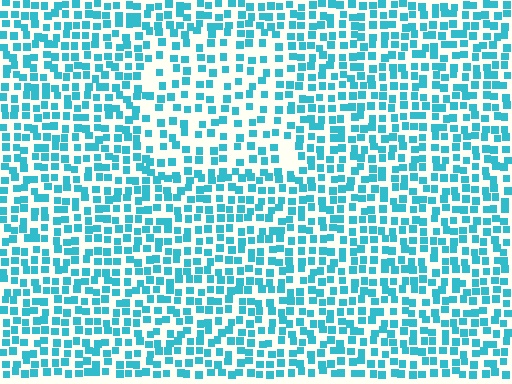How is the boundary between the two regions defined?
The boundary is defined by a change in element density (approximately 1.6x ratio). All elements are the same color, size, and shape.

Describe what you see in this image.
The image contains small cyan elements arranged at two different densities. A rectangle-shaped region is visible where the elements are less densely packed than the surrounding area.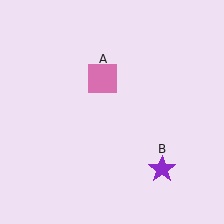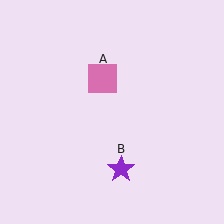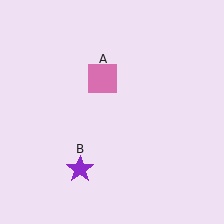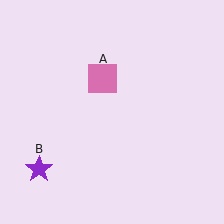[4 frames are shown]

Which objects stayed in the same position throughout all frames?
Pink square (object A) remained stationary.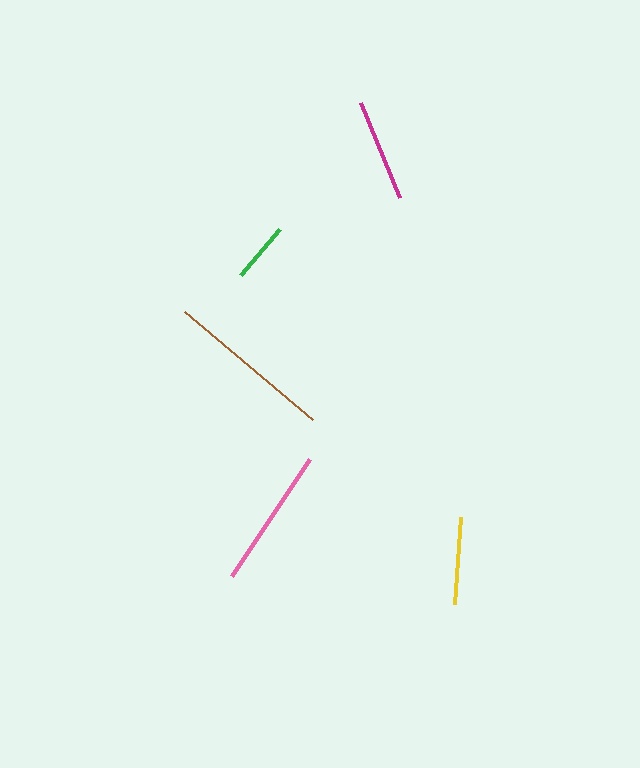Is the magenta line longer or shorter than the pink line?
The pink line is longer than the magenta line.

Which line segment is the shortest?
The green line is the shortest at approximately 60 pixels.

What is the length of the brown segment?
The brown segment is approximately 168 pixels long.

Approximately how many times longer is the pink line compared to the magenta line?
The pink line is approximately 1.4 times the length of the magenta line.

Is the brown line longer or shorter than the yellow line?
The brown line is longer than the yellow line.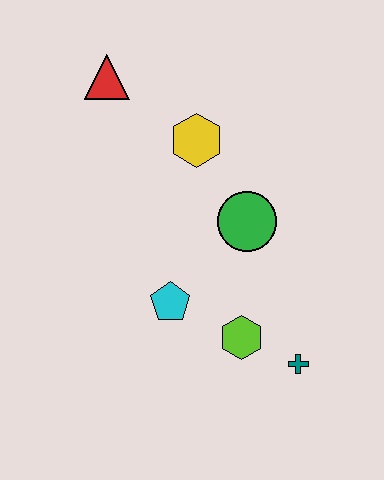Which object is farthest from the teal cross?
The red triangle is farthest from the teal cross.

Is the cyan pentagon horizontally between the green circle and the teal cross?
No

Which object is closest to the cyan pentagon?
The lime hexagon is closest to the cyan pentagon.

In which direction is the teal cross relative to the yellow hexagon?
The teal cross is below the yellow hexagon.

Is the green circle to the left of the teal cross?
Yes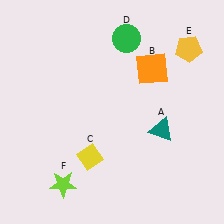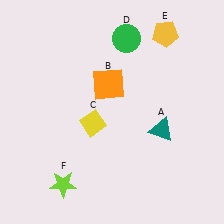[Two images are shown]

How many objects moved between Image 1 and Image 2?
3 objects moved between the two images.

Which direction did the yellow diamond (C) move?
The yellow diamond (C) moved up.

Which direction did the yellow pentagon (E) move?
The yellow pentagon (E) moved left.